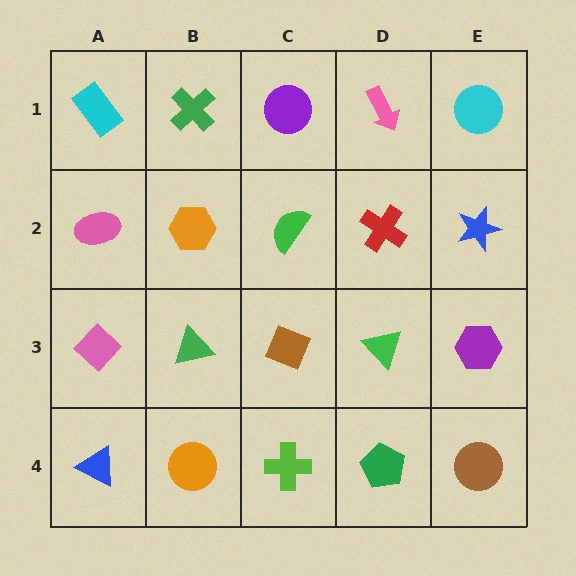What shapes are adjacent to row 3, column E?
A blue star (row 2, column E), a brown circle (row 4, column E), a green triangle (row 3, column D).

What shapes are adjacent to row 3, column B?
An orange hexagon (row 2, column B), an orange circle (row 4, column B), a pink diamond (row 3, column A), a brown diamond (row 3, column C).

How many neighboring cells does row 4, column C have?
3.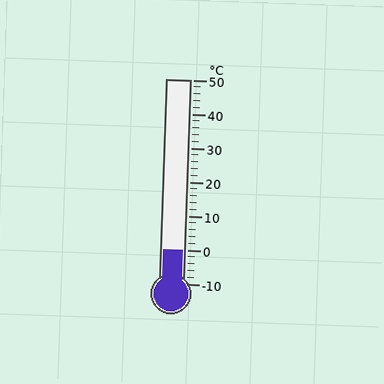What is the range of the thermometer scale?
The thermometer scale ranges from -10°C to 50°C.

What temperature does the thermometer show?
The thermometer shows approximately 0°C.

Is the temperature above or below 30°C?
The temperature is below 30°C.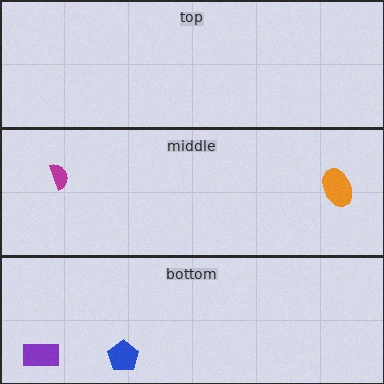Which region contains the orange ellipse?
The middle region.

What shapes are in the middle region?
The magenta semicircle, the orange ellipse.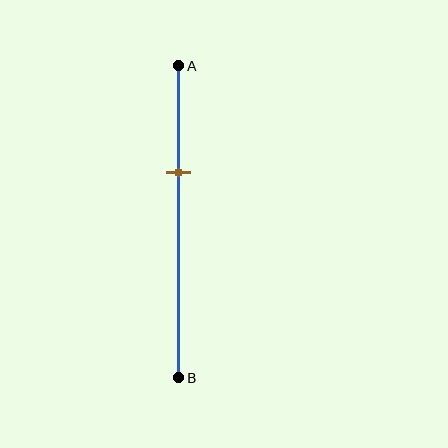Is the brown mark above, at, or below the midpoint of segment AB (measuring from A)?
The brown mark is above the midpoint of segment AB.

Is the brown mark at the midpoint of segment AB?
No, the mark is at about 35% from A, not at the 50% midpoint.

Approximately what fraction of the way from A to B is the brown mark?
The brown mark is approximately 35% of the way from A to B.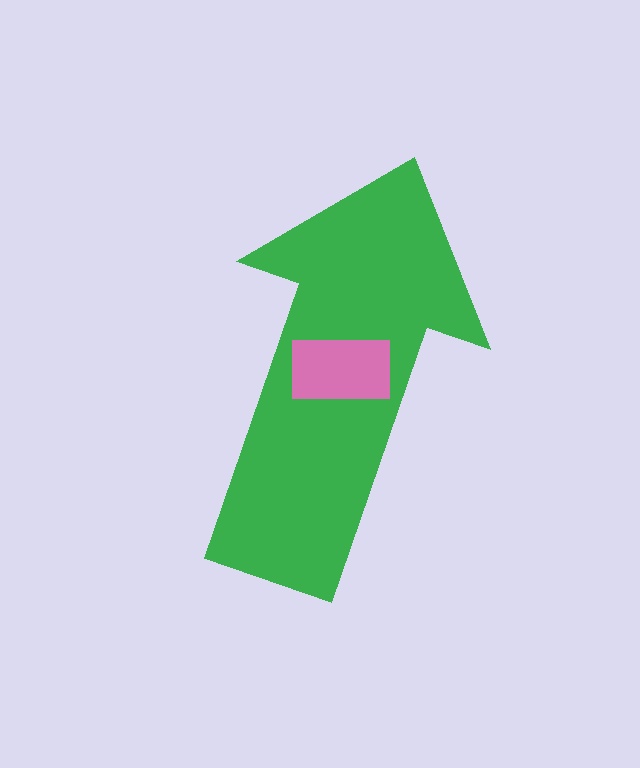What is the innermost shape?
The pink rectangle.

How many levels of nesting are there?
2.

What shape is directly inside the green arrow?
The pink rectangle.